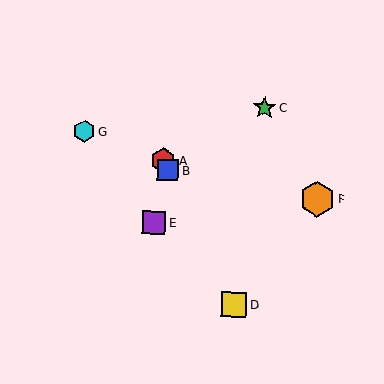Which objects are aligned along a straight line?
Objects A, B, D are aligned along a straight line.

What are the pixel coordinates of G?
Object G is at (85, 131).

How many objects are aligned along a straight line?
3 objects (A, B, D) are aligned along a straight line.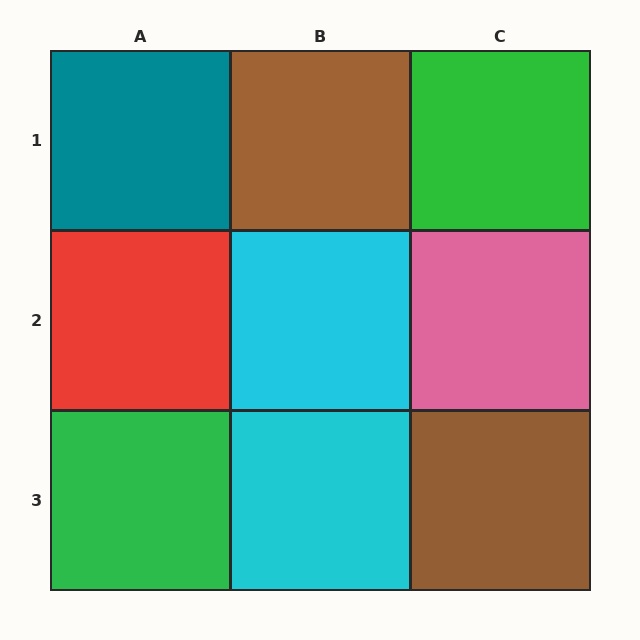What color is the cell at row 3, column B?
Cyan.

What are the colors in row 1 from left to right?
Teal, brown, green.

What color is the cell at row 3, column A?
Green.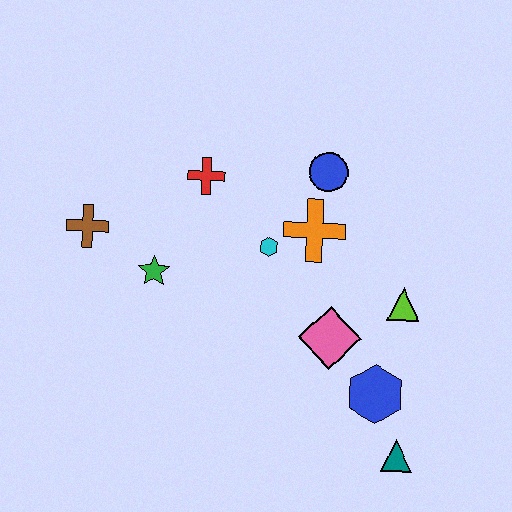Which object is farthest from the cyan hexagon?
The teal triangle is farthest from the cyan hexagon.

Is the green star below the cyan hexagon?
Yes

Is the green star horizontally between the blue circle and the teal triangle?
No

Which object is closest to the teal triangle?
The blue hexagon is closest to the teal triangle.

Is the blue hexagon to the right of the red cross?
Yes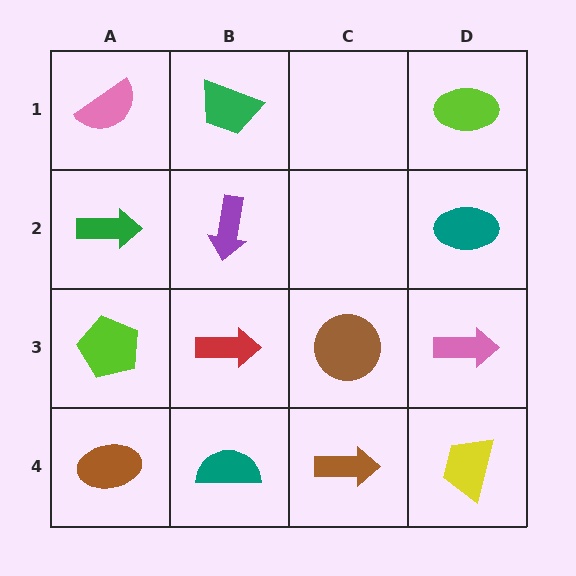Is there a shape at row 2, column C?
No, that cell is empty.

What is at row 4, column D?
A yellow trapezoid.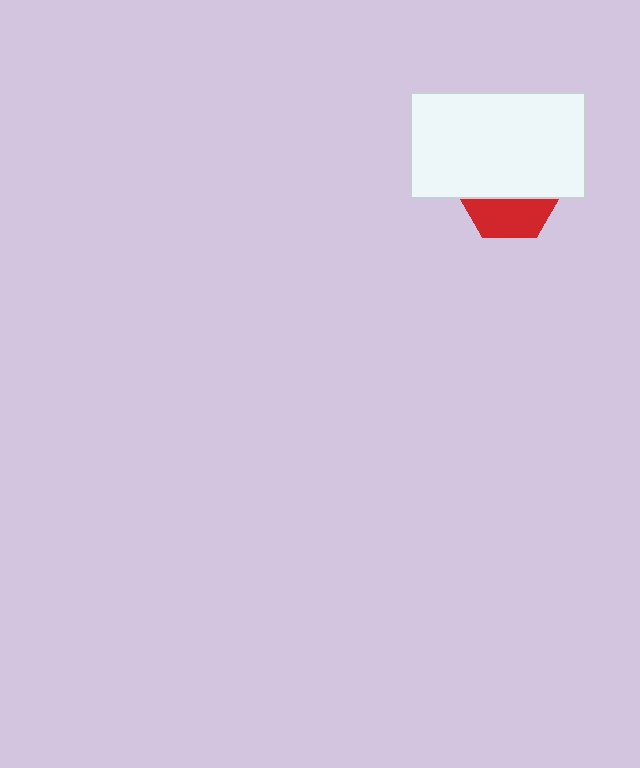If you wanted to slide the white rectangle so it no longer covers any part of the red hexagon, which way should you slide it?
Slide it up — that is the most direct way to separate the two shapes.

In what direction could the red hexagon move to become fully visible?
The red hexagon could move down. That would shift it out from behind the white rectangle entirely.